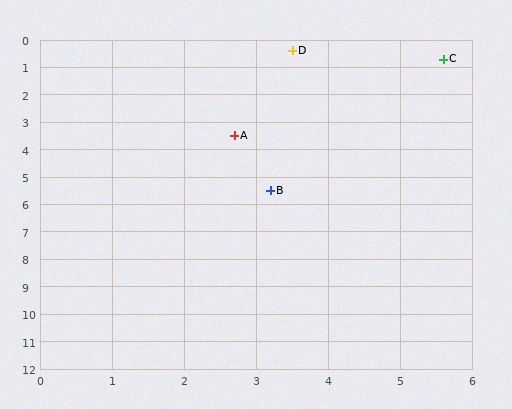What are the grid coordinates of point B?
Point B is at approximately (3.2, 5.5).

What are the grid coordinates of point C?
Point C is at approximately (5.6, 0.7).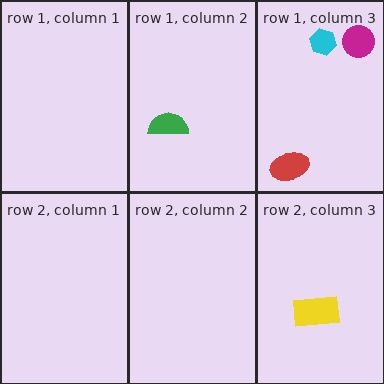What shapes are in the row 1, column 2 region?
The green semicircle.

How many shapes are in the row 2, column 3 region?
1.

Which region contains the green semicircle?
The row 1, column 2 region.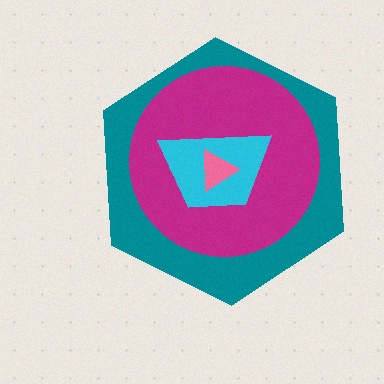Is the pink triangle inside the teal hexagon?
Yes.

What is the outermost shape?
The teal hexagon.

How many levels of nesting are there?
4.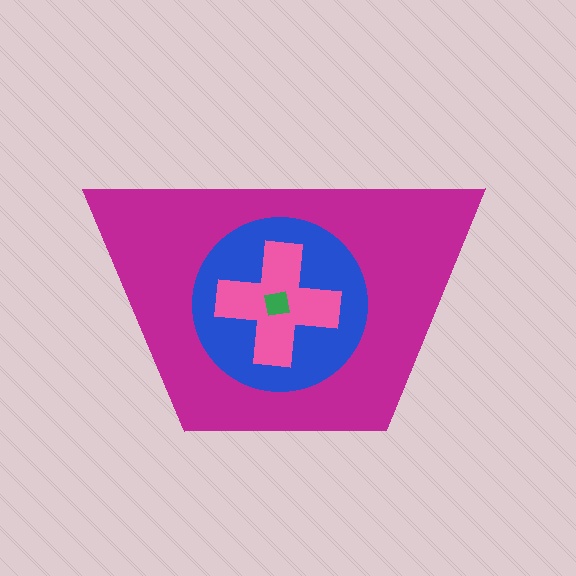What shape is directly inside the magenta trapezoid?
The blue circle.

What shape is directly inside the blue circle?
The pink cross.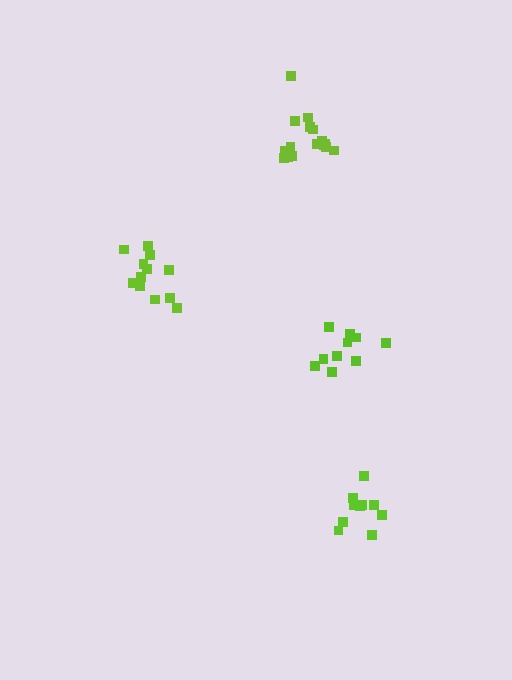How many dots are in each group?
Group 1: 12 dots, Group 2: 16 dots, Group 3: 10 dots, Group 4: 10 dots (48 total).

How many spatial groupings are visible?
There are 4 spatial groupings.